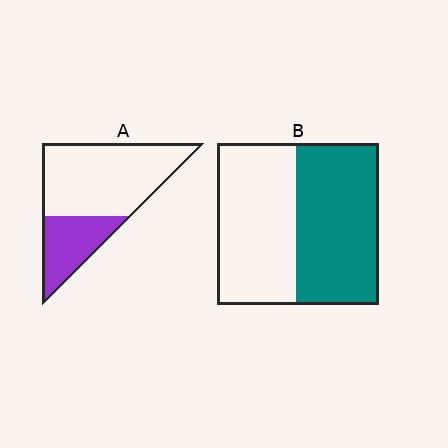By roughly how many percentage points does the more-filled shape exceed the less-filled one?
By roughly 20 percentage points (B over A).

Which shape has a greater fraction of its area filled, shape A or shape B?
Shape B.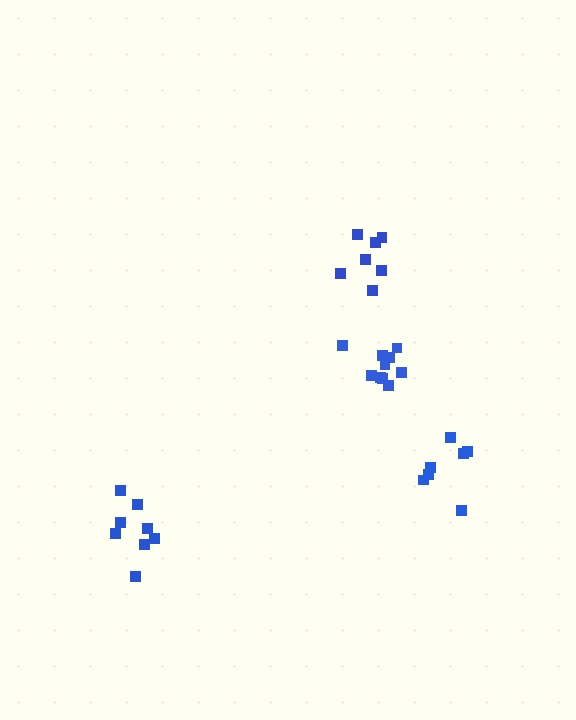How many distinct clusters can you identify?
There are 4 distinct clusters.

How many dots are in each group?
Group 1: 8 dots, Group 2: 10 dots, Group 3: 7 dots, Group 4: 8 dots (33 total).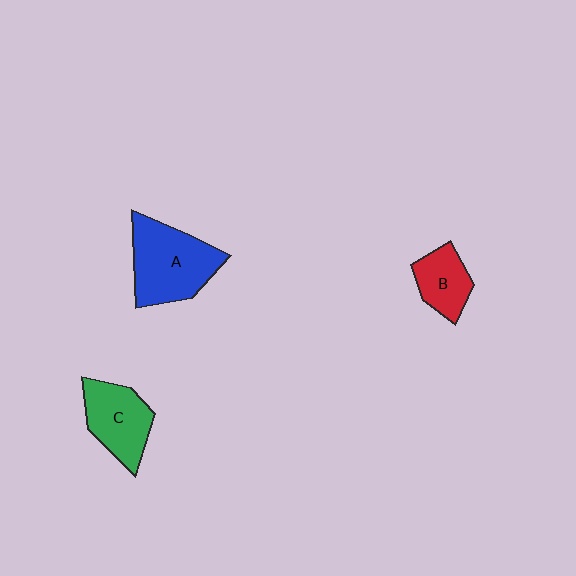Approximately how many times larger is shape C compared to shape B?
Approximately 1.4 times.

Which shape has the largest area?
Shape A (blue).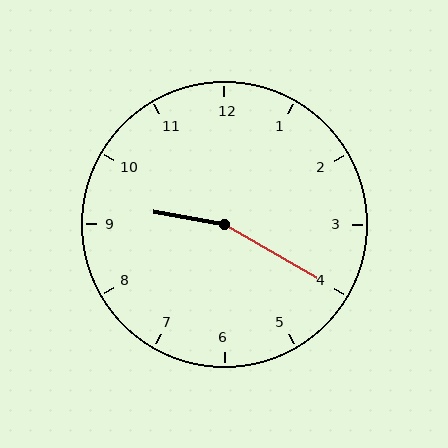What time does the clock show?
9:20.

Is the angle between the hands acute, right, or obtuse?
It is obtuse.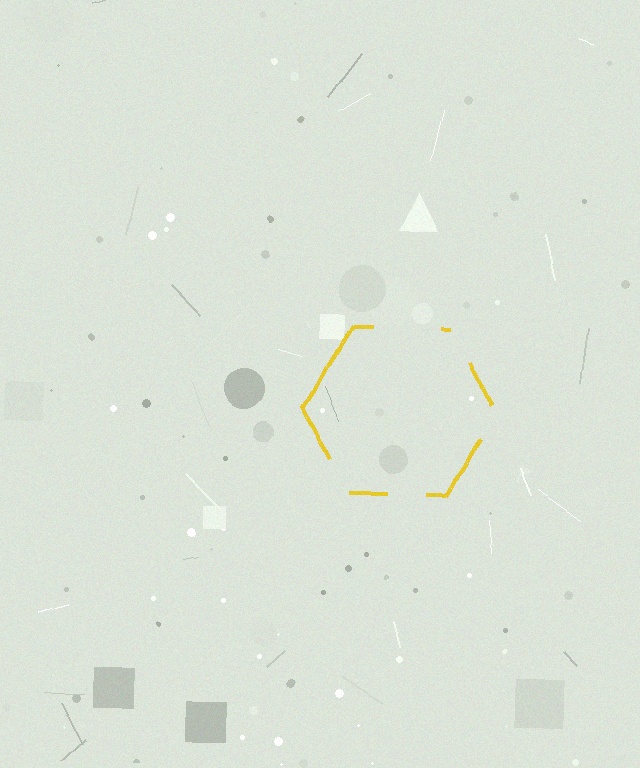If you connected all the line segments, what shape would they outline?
They would outline a hexagon.